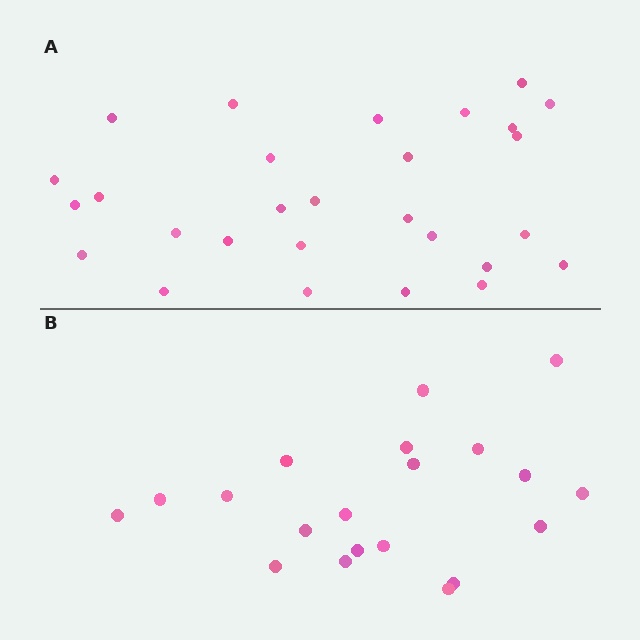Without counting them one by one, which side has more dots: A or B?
Region A (the top region) has more dots.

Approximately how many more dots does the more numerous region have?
Region A has roughly 8 or so more dots than region B.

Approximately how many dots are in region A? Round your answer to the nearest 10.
About 30 dots. (The exact count is 28, which rounds to 30.)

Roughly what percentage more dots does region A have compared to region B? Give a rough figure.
About 40% more.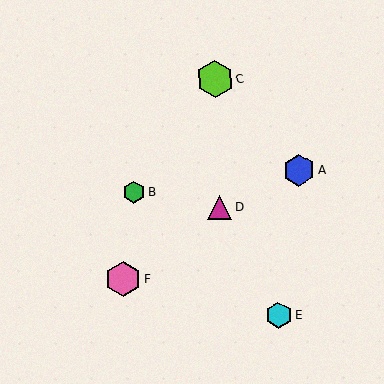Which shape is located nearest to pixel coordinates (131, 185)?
The green hexagon (labeled B) at (134, 193) is nearest to that location.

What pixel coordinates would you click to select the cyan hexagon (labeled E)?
Click at (278, 315) to select the cyan hexagon E.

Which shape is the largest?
The lime hexagon (labeled C) is the largest.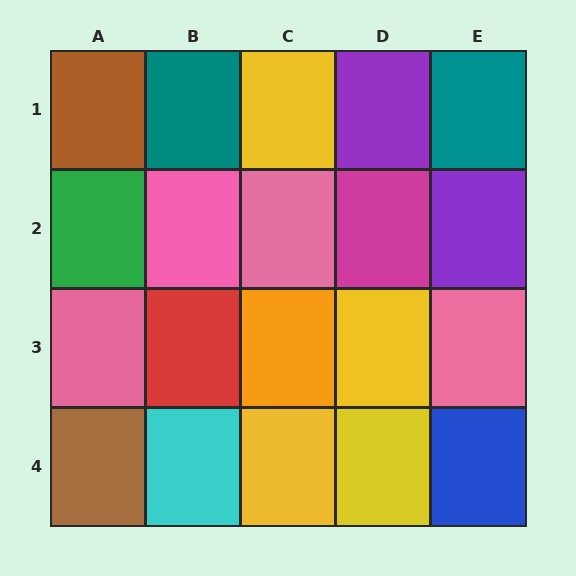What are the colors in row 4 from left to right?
Brown, cyan, yellow, yellow, blue.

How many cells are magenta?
1 cell is magenta.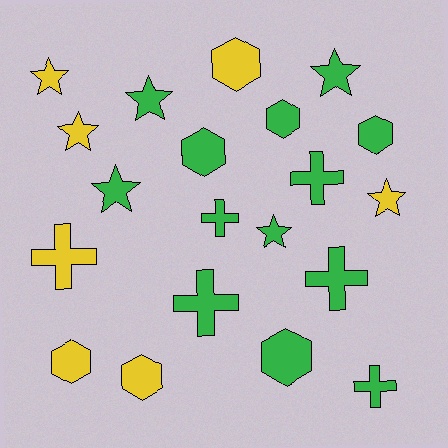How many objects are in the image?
There are 20 objects.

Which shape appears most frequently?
Hexagon, with 7 objects.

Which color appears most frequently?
Green, with 13 objects.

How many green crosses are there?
There are 5 green crosses.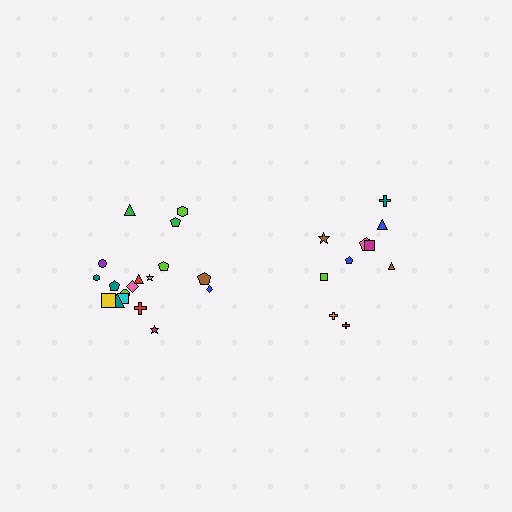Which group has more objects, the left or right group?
The left group.